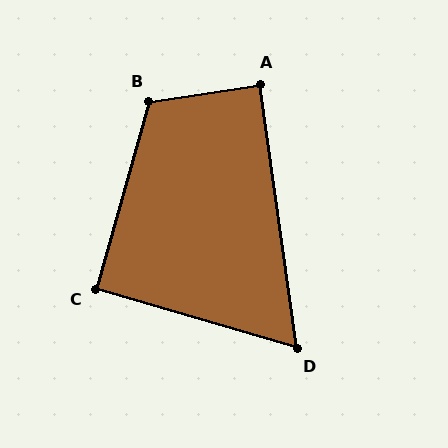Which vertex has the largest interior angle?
B, at approximately 114 degrees.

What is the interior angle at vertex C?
Approximately 91 degrees (approximately right).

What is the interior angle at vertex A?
Approximately 89 degrees (approximately right).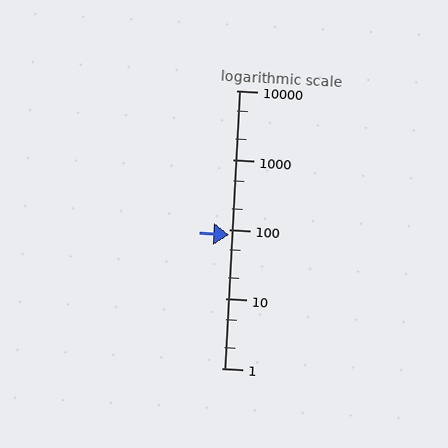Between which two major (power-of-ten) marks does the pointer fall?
The pointer is between 10 and 100.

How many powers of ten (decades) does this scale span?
The scale spans 4 decades, from 1 to 10000.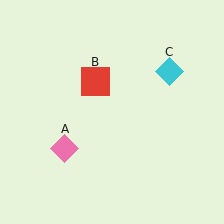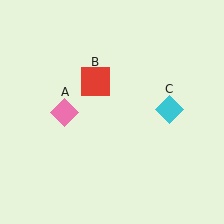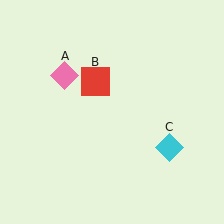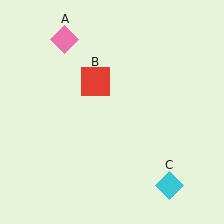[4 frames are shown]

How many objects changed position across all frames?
2 objects changed position: pink diamond (object A), cyan diamond (object C).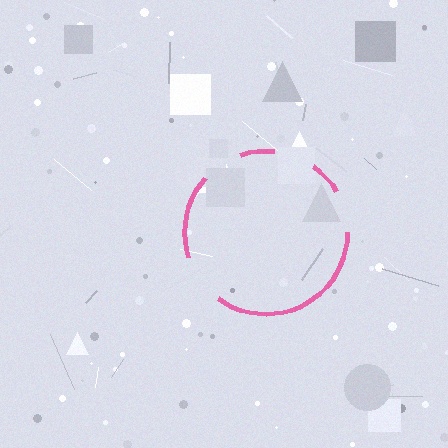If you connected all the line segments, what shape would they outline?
They would outline a circle.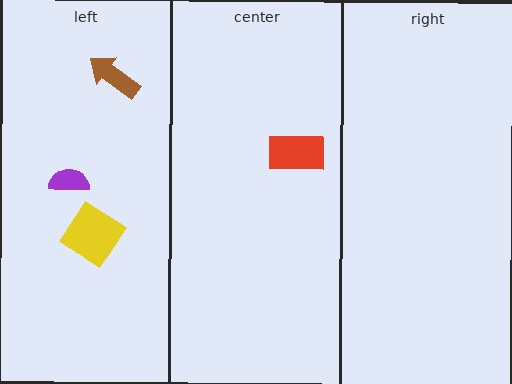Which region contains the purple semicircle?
The left region.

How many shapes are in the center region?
1.